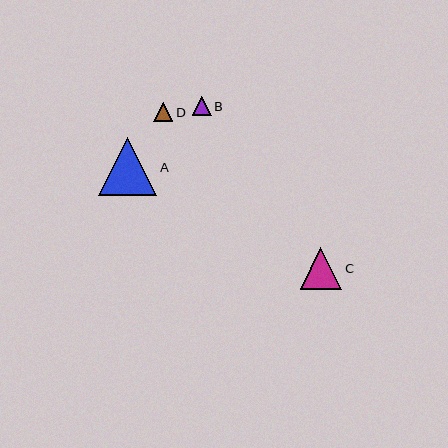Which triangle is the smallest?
Triangle D is the smallest with a size of approximately 19 pixels.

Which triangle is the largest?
Triangle A is the largest with a size of approximately 58 pixels.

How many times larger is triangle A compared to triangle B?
Triangle A is approximately 3.1 times the size of triangle B.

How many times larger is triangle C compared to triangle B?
Triangle C is approximately 2.2 times the size of triangle B.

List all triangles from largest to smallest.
From largest to smallest: A, C, B, D.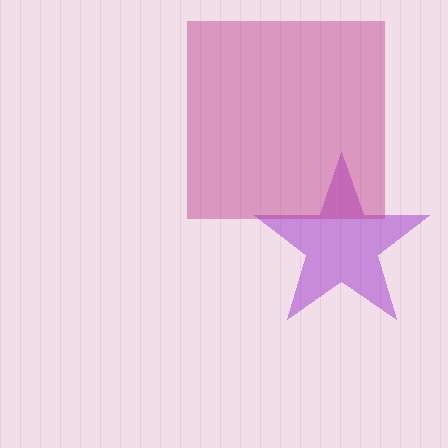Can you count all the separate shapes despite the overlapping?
Yes, there are 2 separate shapes.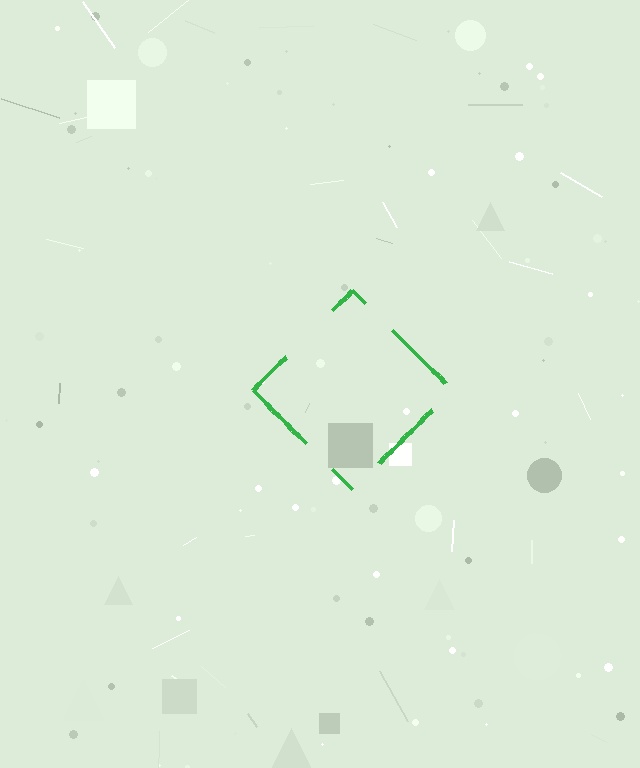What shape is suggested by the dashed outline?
The dashed outline suggests a diamond.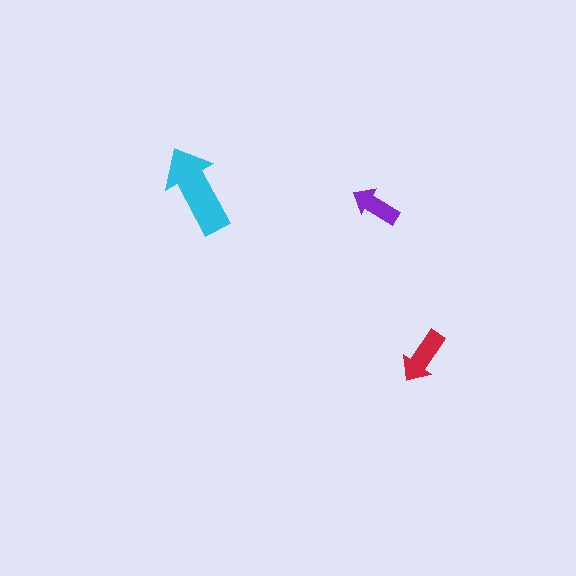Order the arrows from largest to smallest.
the cyan one, the red one, the purple one.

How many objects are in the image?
There are 3 objects in the image.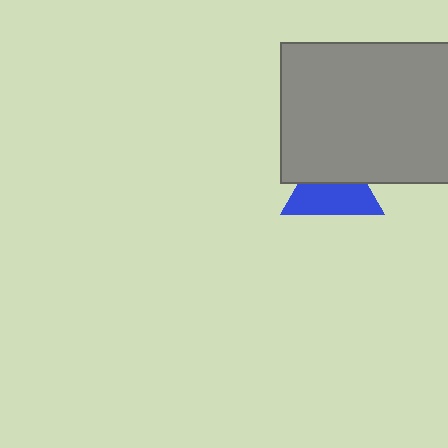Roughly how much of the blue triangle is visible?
About half of it is visible (roughly 58%).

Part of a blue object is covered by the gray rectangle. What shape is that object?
It is a triangle.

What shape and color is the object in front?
The object in front is a gray rectangle.